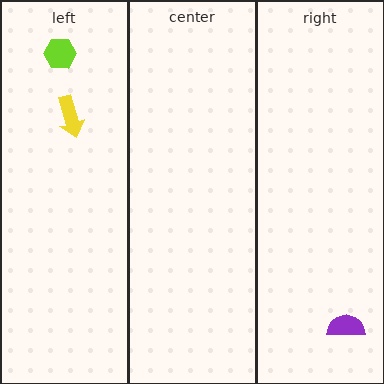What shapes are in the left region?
The yellow arrow, the lime hexagon.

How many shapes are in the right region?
1.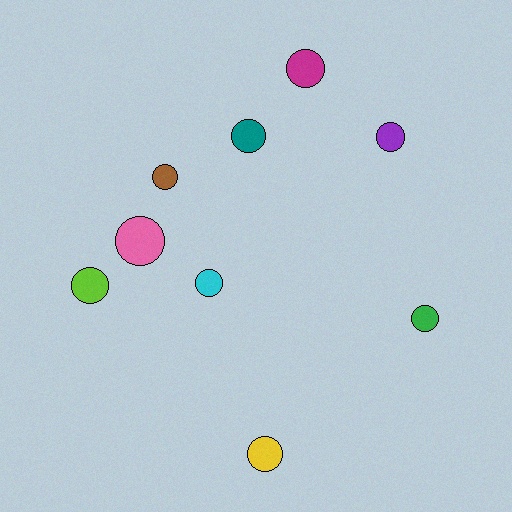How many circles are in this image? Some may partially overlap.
There are 9 circles.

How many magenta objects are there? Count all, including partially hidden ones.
There is 1 magenta object.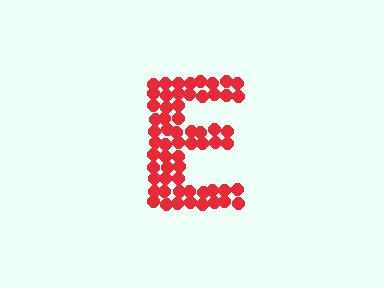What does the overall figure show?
The overall figure shows the letter E.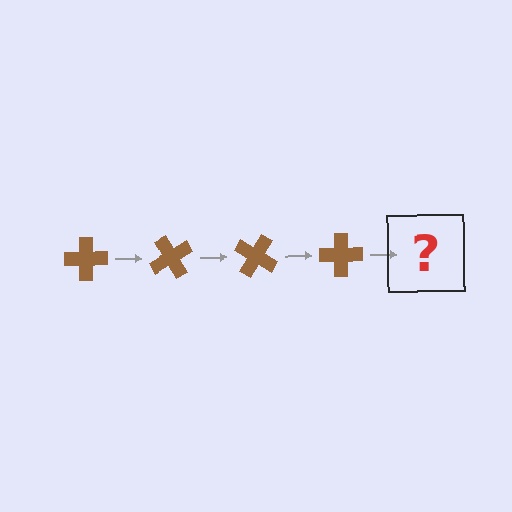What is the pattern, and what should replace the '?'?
The pattern is that the cross rotates 60 degrees each step. The '?' should be a brown cross rotated 240 degrees.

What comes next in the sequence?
The next element should be a brown cross rotated 240 degrees.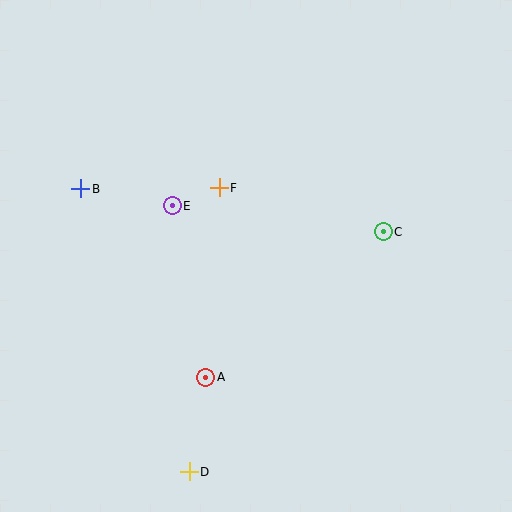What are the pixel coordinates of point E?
Point E is at (172, 206).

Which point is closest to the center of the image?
Point F at (219, 188) is closest to the center.